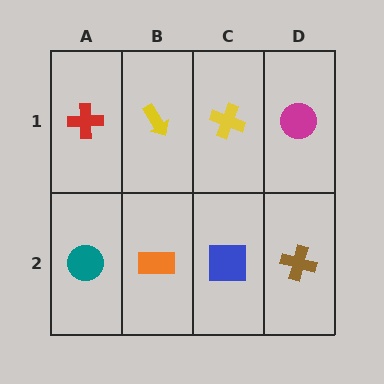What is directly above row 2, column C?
A yellow cross.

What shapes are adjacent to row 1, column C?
A blue square (row 2, column C), a yellow arrow (row 1, column B), a magenta circle (row 1, column D).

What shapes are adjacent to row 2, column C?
A yellow cross (row 1, column C), an orange rectangle (row 2, column B), a brown cross (row 2, column D).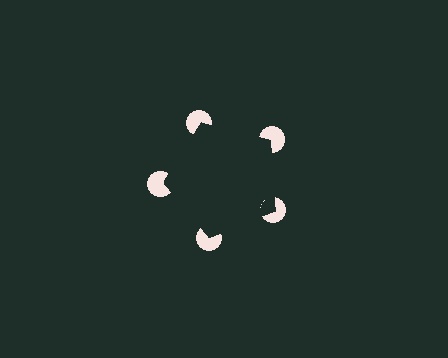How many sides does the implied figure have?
5 sides.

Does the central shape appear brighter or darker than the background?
It typically appears slightly darker than the background, even though no actual brightness change is drawn.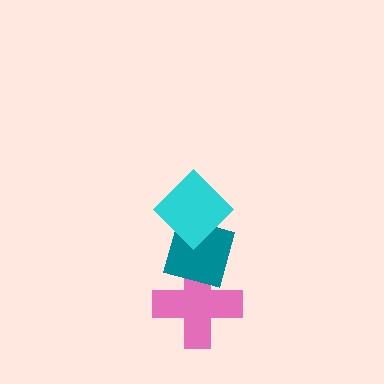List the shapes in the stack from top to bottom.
From top to bottom: the cyan diamond, the teal diamond, the pink cross.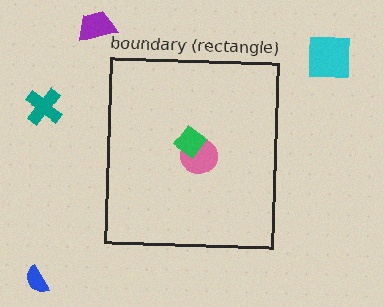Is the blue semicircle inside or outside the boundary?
Outside.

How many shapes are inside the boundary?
2 inside, 4 outside.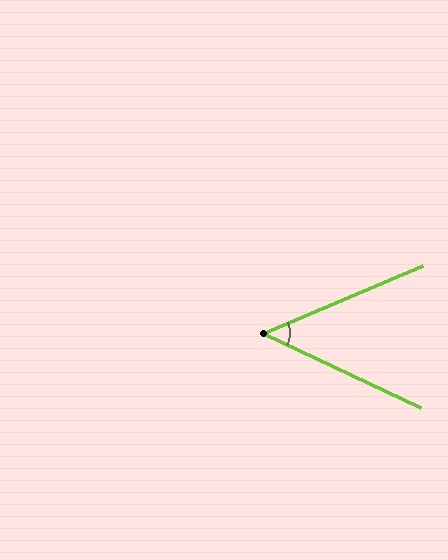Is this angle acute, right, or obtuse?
It is acute.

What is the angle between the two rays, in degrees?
Approximately 48 degrees.